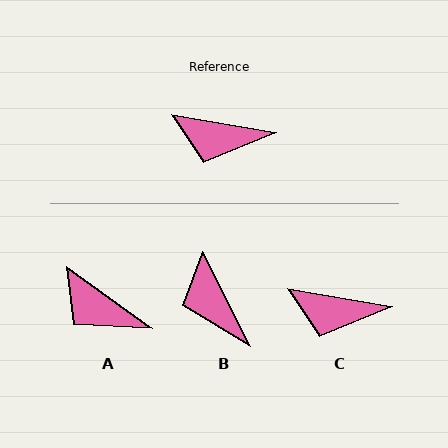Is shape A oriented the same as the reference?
No, it is off by about 26 degrees.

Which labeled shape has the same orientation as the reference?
C.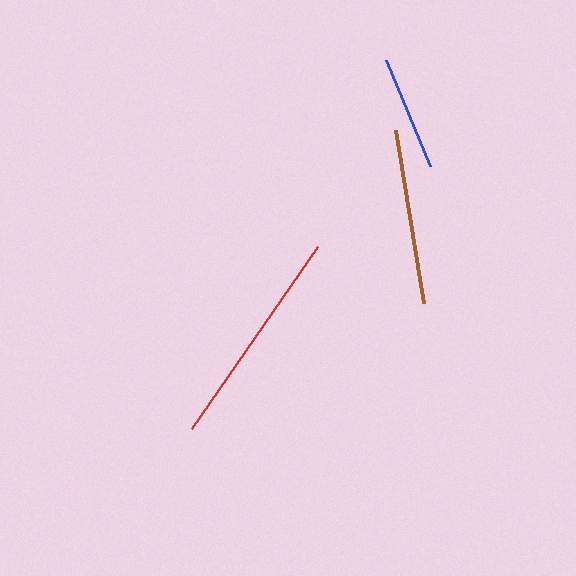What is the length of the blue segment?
The blue segment is approximately 115 pixels long.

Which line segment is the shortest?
The blue line is the shortest at approximately 115 pixels.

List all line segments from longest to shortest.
From longest to shortest: red, brown, blue.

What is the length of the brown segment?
The brown segment is approximately 175 pixels long.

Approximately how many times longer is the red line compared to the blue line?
The red line is approximately 1.9 times the length of the blue line.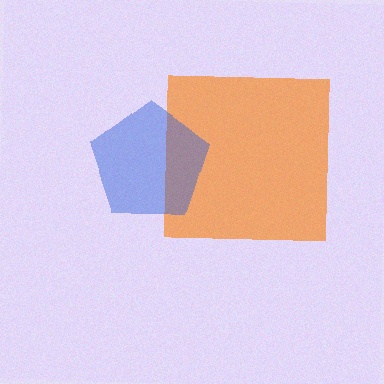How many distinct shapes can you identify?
There are 2 distinct shapes: an orange square, a blue pentagon.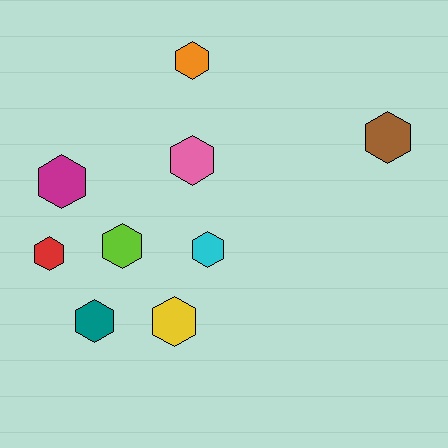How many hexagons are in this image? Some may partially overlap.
There are 9 hexagons.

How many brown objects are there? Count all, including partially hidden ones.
There is 1 brown object.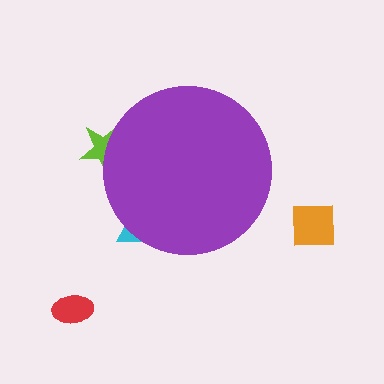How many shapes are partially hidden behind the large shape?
2 shapes are partially hidden.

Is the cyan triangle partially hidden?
Yes, the cyan triangle is partially hidden behind the purple circle.